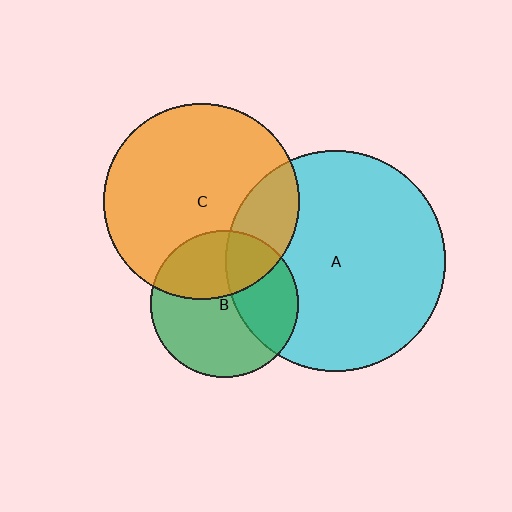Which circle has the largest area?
Circle A (cyan).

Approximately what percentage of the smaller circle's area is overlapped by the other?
Approximately 20%.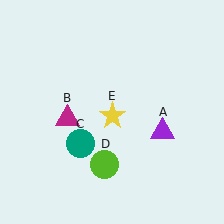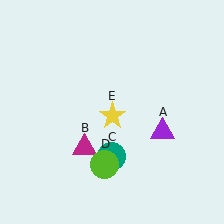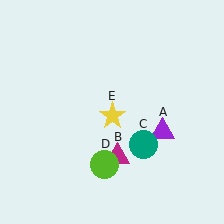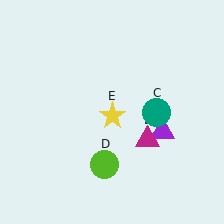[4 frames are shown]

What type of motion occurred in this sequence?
The magenta triangle (object B), teal circle (object C) rotated counterclockwise around the center of the scene.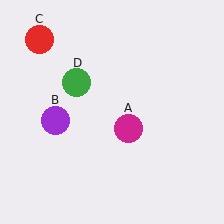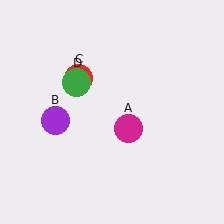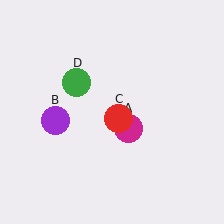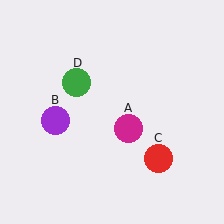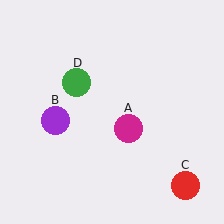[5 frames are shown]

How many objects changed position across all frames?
1 object changed position: red circle (object C).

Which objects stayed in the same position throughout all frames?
Magenta circle (object A) and purple circle (object B) and green circle (object D) remained stationary.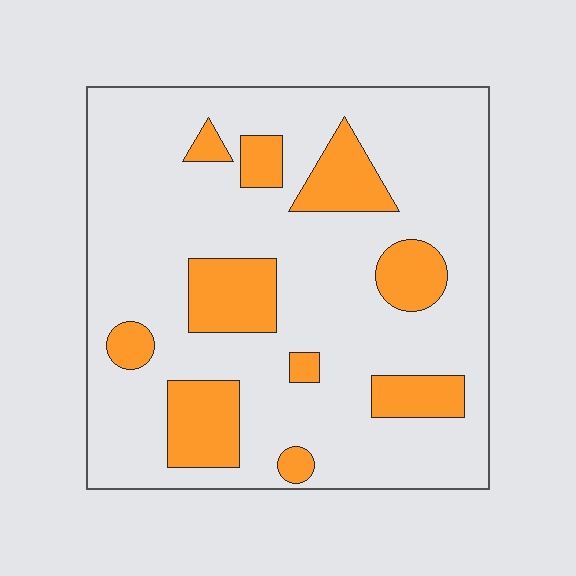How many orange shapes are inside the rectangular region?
10.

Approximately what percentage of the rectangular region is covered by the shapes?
Approximately 20%.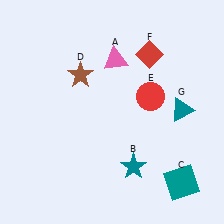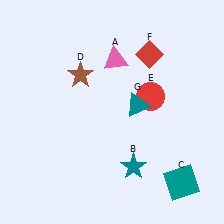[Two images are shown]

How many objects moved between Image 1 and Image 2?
1 object moved between the two images.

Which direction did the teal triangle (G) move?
The teal triangle (G) moved left.